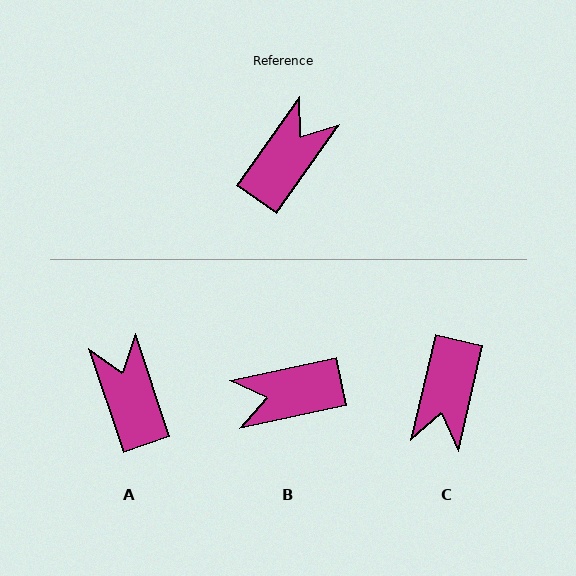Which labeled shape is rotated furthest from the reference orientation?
C, about 158 degrees away.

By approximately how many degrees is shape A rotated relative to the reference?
Approximately 53 degrees counter-clockwise.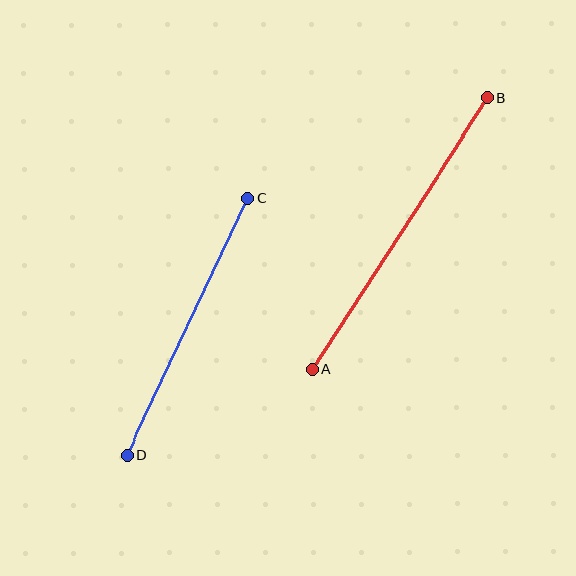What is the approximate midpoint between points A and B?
The midpoint is at approximately (400, 234) pixels.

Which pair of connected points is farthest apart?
Points A and B are farthest apart.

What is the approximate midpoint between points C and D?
The midpoint is at approximately (187, 327) pixels.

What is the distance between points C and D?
The distance is approximately 284 pixels.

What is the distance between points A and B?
The distance is approximately 323 pixels.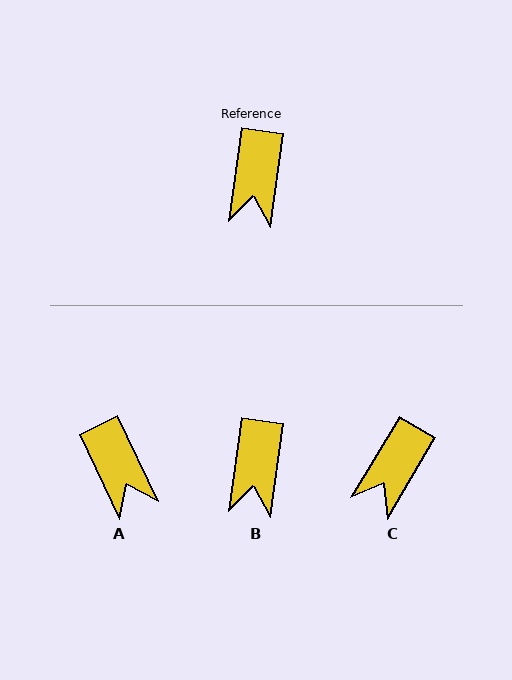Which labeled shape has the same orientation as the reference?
B.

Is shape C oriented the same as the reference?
No, it is off by about 23 degrees.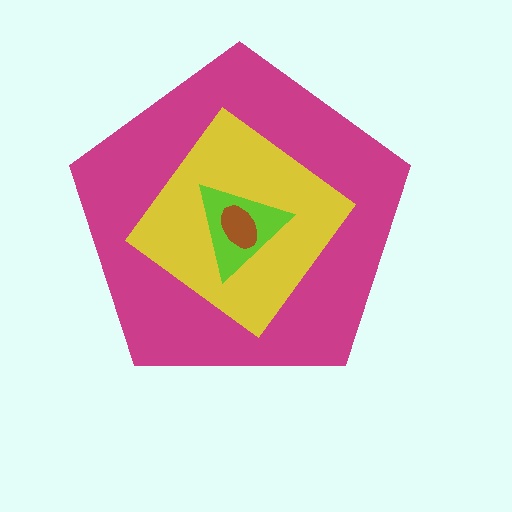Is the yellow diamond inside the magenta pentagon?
Yes.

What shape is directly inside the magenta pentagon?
The yellow diamond.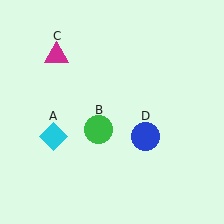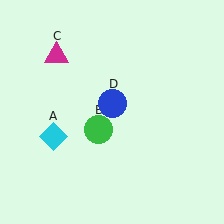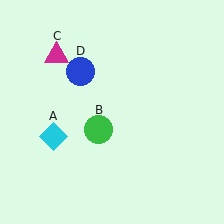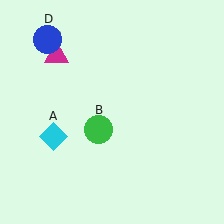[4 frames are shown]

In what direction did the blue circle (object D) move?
The blue circle (object D) moved up and to the left.